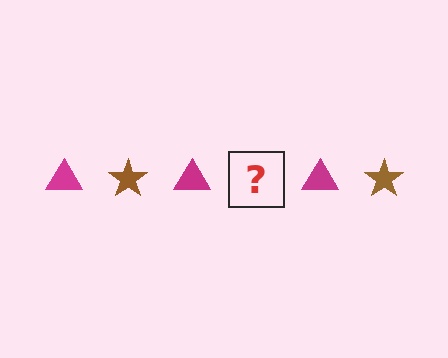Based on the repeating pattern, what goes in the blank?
The blank should be a brown star.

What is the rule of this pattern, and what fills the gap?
The rule is that the pattern alternates between magenta triangle and brown star. The gap should be filled with a brown star.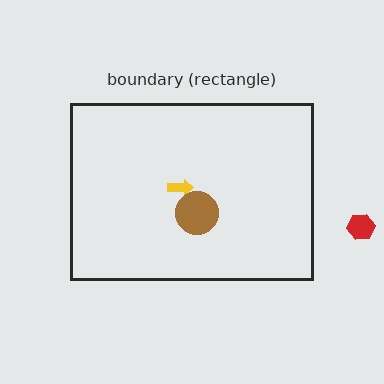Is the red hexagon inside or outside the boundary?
Outside.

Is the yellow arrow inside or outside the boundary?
Inside.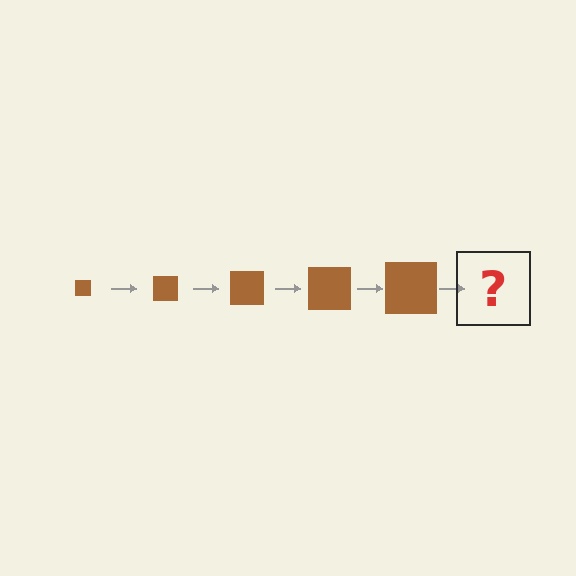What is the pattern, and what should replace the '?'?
The pattern is that the square gets progressively larger each step. The '?' should be a brown square, larger than the previous one.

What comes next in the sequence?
The next element should be a brown square, larger than the previous one.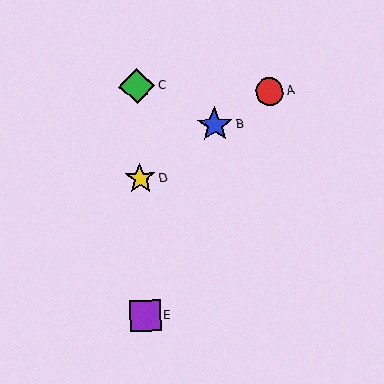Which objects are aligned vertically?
Objects C, D, E are aligned vertically.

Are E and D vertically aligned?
Yes, both are at x≈145.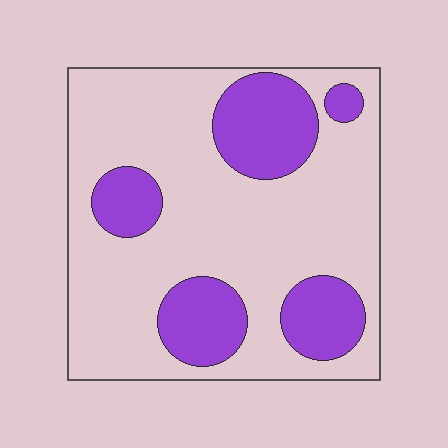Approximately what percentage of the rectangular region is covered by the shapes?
Approximately 25%.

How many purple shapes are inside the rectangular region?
5.